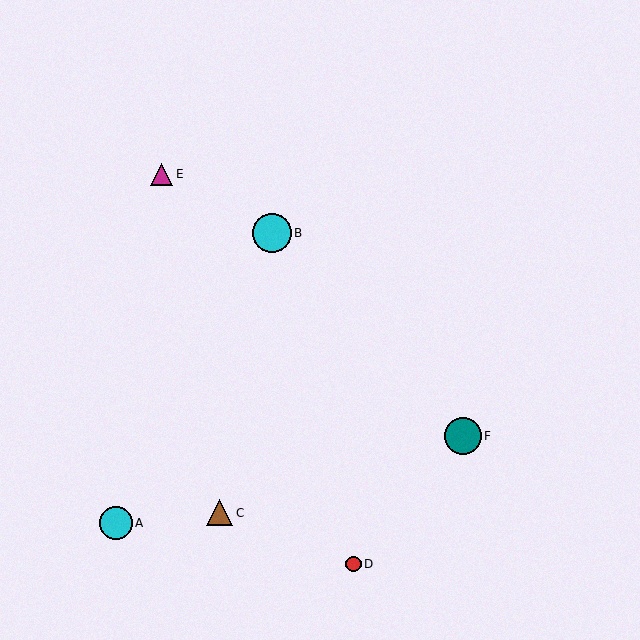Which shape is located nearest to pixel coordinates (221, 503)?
The brown triangle (labeled C) at (220, 513) is nearest to that location.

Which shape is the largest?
The cyan circle (labeled B) is the largest.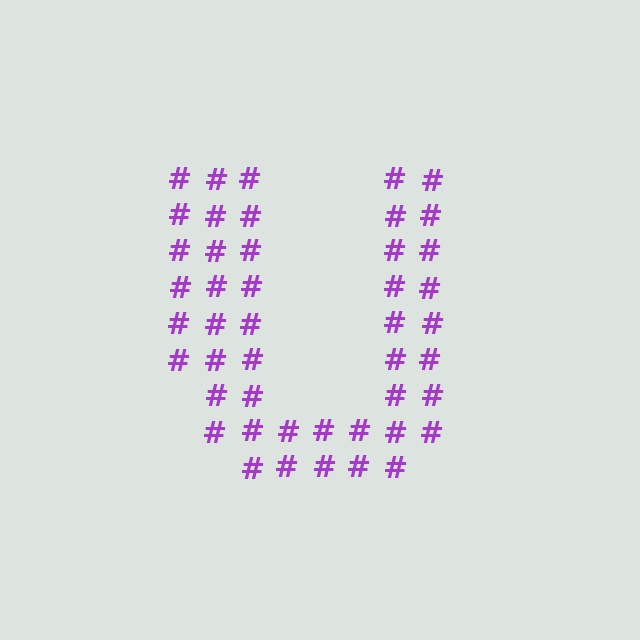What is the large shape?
The large shape is the letter U.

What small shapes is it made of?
It is made of small hash symbols.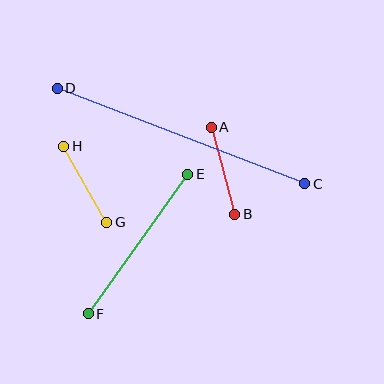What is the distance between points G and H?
The distance is approximately 87 pixels.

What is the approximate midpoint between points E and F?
The midpoint is at approximately (138, 244) pixels.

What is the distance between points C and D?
The distance is approximately 265 pixels.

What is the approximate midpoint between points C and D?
The midpoint is at approximately (181, 136) pixels.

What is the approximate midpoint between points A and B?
The midpoint is at approximately (223, 171) pixels.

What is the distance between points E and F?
The distance is approximately 172 pixels.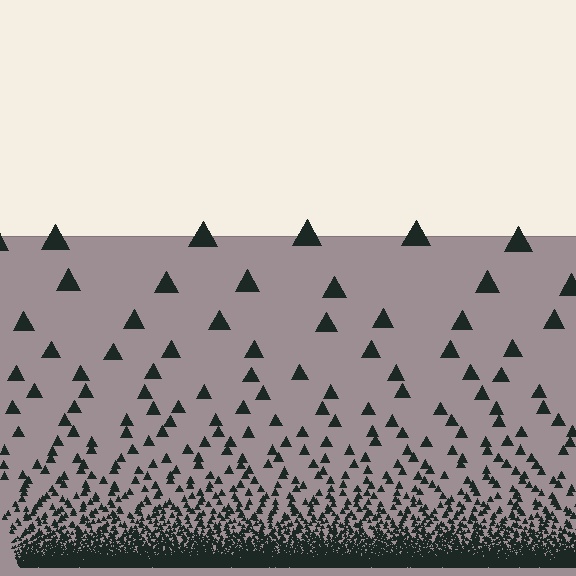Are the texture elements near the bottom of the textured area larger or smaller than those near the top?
Smaller. The gradient is inverted — elements near the bottom are smaller and denser.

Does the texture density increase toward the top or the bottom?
Density increases toward the bottom.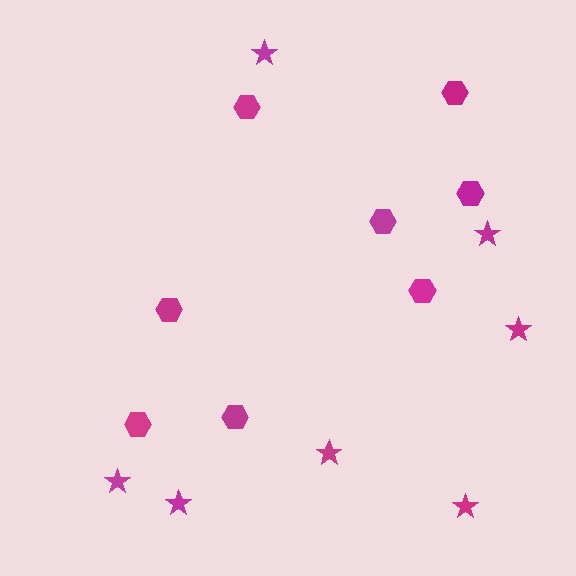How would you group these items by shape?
There are 2 groups: one group of hexagons (8) and one group of stars (7).